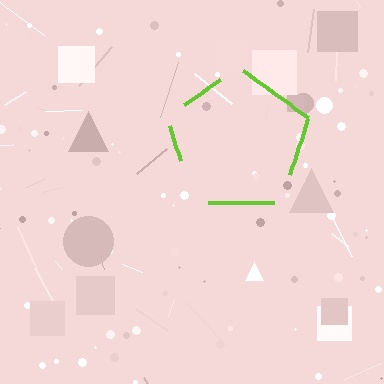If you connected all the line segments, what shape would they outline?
They would outline a pentagon.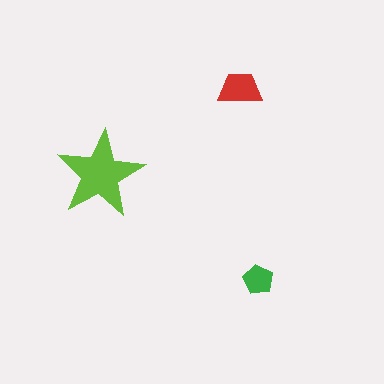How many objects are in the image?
There are 3 objects in the image.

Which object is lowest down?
The green pentagon is bottommost.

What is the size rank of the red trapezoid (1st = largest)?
2nd.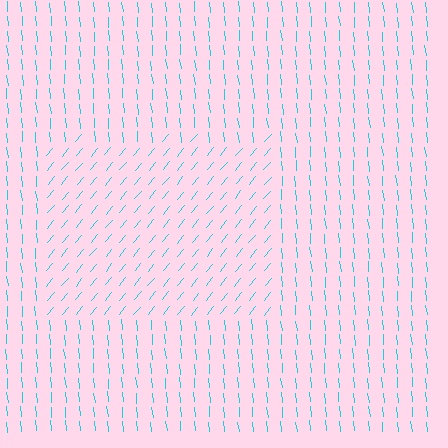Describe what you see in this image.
The image is filled with small cyan line segments. A rectangle region in the image has lines oriented differently from the surrounding lines, creating a visible texture boundary.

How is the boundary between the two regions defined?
The boundary is defined purely by a change in line orientation (approximately 45 degrees difference). All lines are the same color and thickness.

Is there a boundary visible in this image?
Yes, there is a texture boundary formed by a change in line orientation.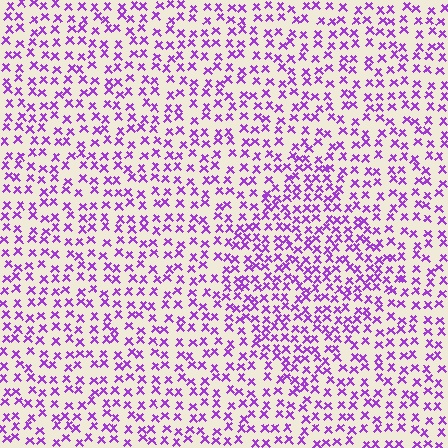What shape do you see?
I see a diamond.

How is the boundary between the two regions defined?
The boundary is defined by a change in element density (approximately 1.5x ratio). All elements are the same color, size, and shape.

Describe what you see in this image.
The image contains small purple elements arranged at two different densities. A diamond-shaped region is visible where the elements are more densely packed than the surrounding area.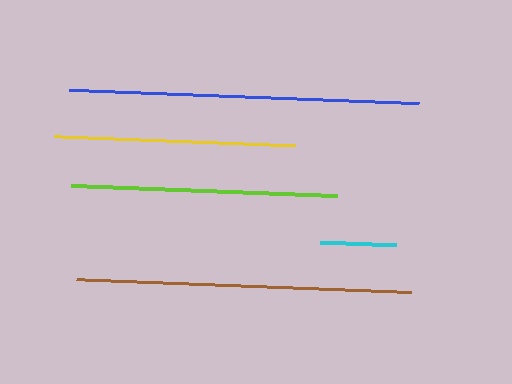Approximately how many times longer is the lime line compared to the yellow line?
The lime line is approximately 1.1 times the length of the yellow line.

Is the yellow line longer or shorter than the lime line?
The lime line is longer than the yellow line.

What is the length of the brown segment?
The brown segment is approximately 335 pixels long.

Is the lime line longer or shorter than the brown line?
The brown line is longer than the lime line.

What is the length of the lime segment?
The lime segment is approximately 266 pixels long.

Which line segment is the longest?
The blue line is the longest at approximately 350 pixels.